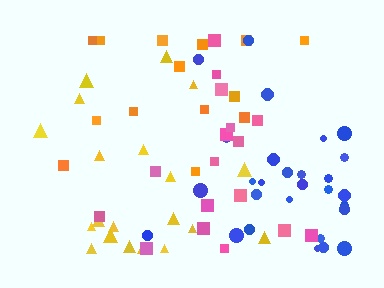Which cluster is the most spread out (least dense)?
Orange.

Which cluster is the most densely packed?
Blue.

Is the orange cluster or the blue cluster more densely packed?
Blue.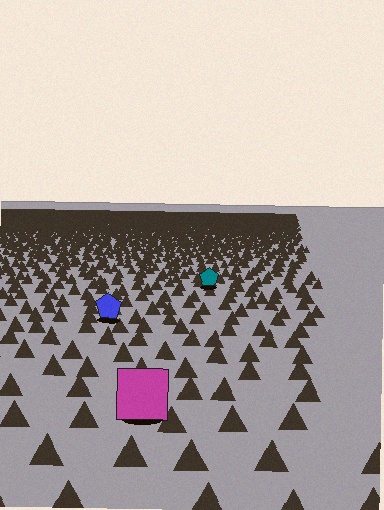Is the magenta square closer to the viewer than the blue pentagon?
Yes. The magenta square is closer — you can tell from the texture gradient: the ground texture is coarser near it.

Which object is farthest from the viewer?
The teal pentagon is farthest from the viewer. It appears smaller and the ground texture around it is denser.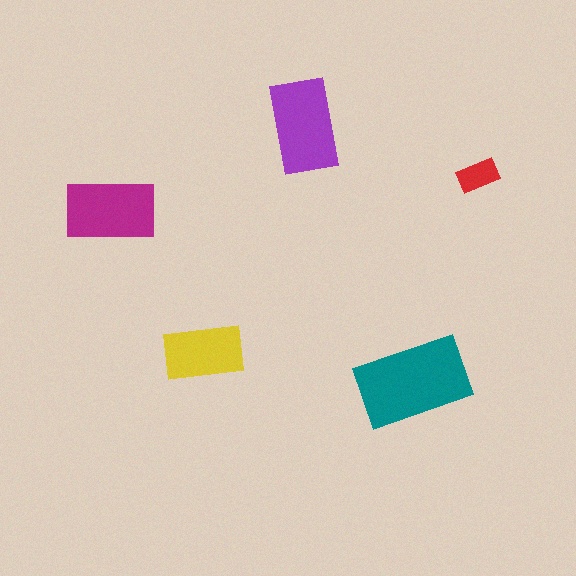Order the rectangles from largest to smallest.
the teal one, the purple one, the magenta one, the yellow one, the red one.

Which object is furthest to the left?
The magenta rectangle is leftmost.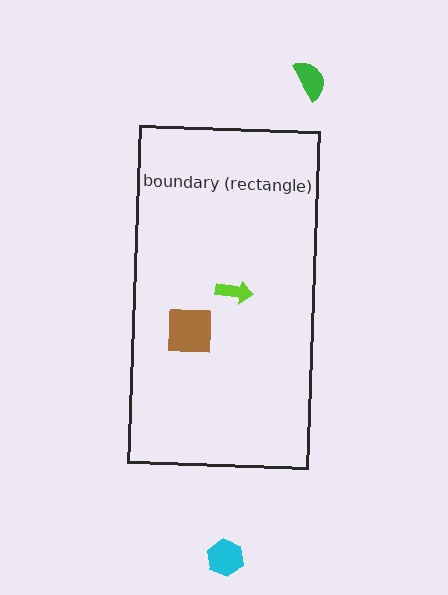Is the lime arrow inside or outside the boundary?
Inside.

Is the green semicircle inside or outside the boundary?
Outside.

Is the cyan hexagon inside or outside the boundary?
Outside.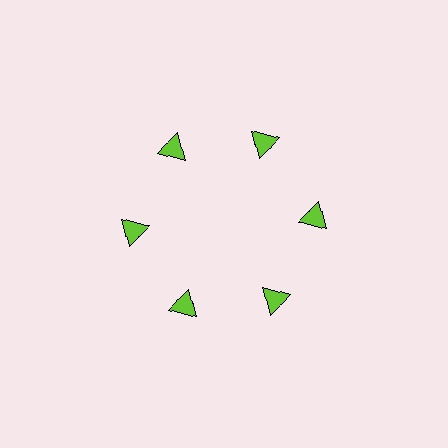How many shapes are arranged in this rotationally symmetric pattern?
There are 6 shapes, arranged in 6 groups of 1.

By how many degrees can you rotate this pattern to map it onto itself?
The pattern maps onto itself every 60 degrees of rotation.